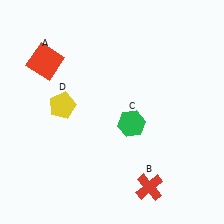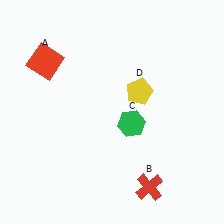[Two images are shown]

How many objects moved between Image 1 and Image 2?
1 object moved between the two images.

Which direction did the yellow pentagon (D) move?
The yellow pentagon (D) moved right.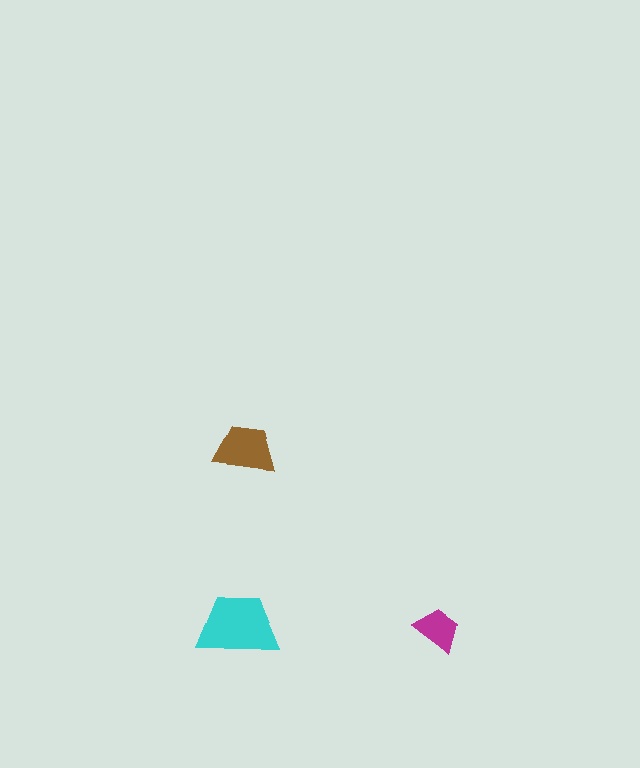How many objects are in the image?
There are 3 objects in the image.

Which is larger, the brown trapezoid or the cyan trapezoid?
The cyan one.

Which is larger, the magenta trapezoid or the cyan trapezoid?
The cyan one.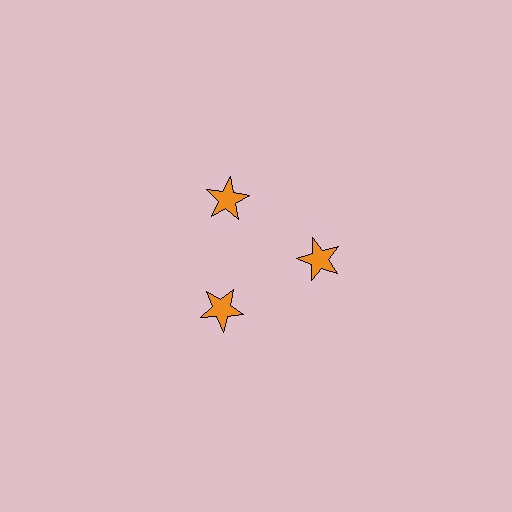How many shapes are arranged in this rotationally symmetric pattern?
There are 3 shapes, arranged in 3 groups of 1.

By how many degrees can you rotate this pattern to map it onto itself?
The pattern maps onto itself every 120 degrees of rotation.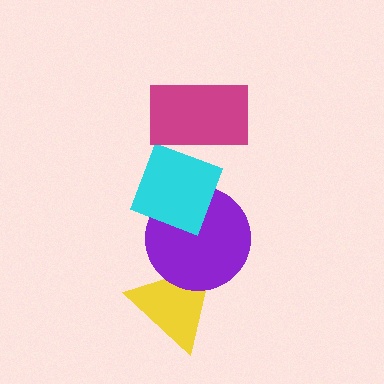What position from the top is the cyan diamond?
The cyan diamond is 2nd from the top.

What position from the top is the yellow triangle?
The yellow triangle is 4th from the top.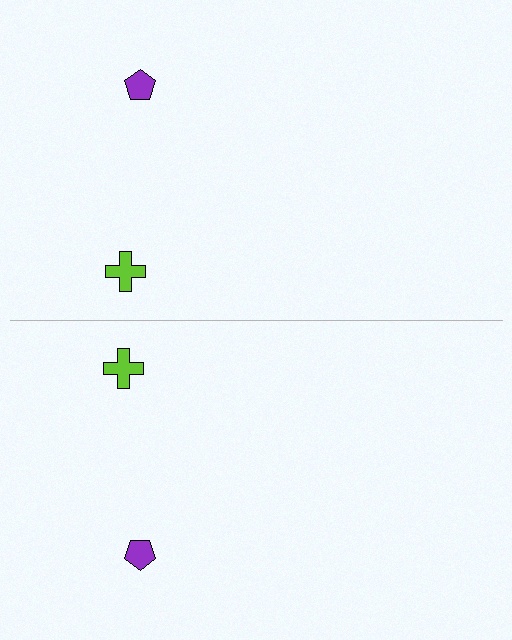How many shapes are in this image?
There are 4 shapes in this image.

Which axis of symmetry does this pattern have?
The pattern has a horizontal axis of symmetry running through the center of the image.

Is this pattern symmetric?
Yes, this pattern has bilateral (reflection) symmetry.